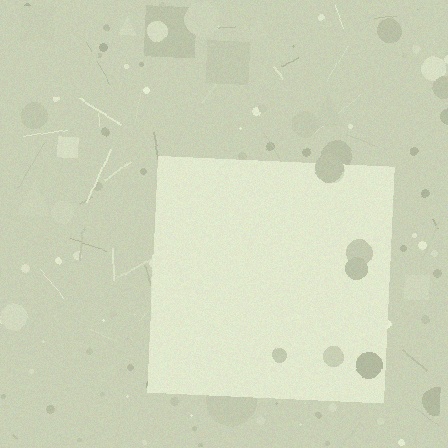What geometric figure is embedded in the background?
A square is embedded in the background.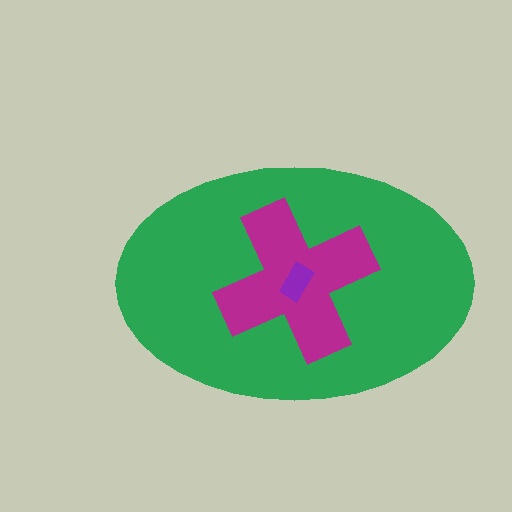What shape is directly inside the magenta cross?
The purple rectangle.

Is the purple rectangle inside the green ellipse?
Yes.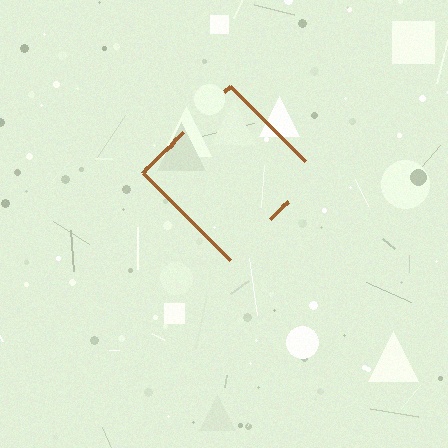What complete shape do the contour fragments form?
The contour fragments form a diamond.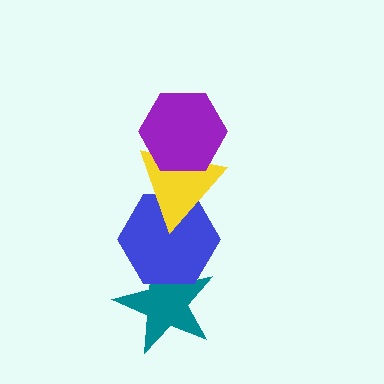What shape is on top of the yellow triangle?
The purple hexagon is on top of the yellow triangle.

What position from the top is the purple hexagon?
The purple hexagon is 1st from the top.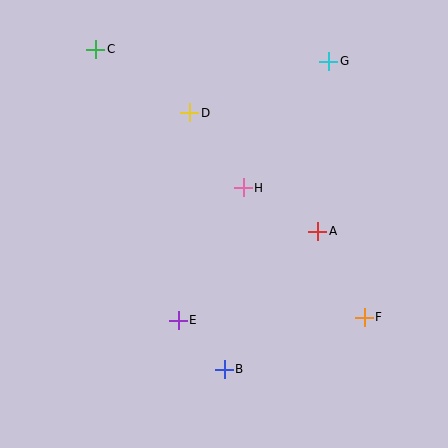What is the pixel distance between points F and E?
The distance between F and E is 186 pixels.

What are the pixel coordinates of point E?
Point E is at (178, 320).